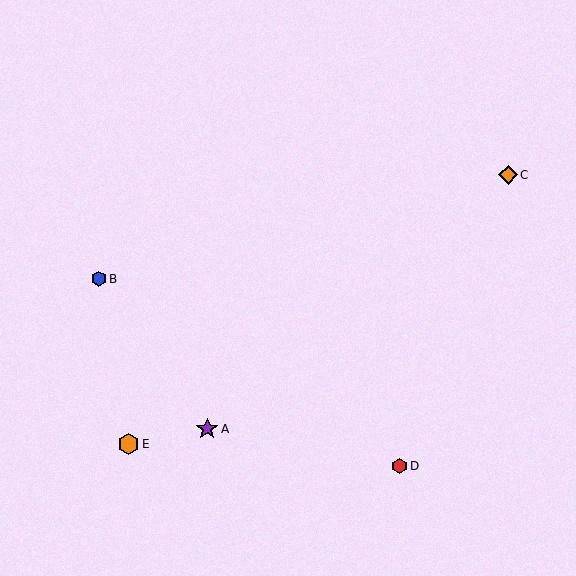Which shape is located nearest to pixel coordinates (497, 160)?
The orange diamond (labeled C) at (508, 175) is nearest to that location.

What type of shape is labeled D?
Shape D is a red hexagon.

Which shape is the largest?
The purple star (labeled A) is the largest.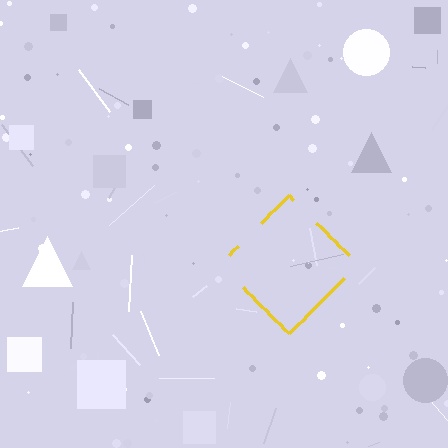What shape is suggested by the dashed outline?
The dashed outline suggests a diamond.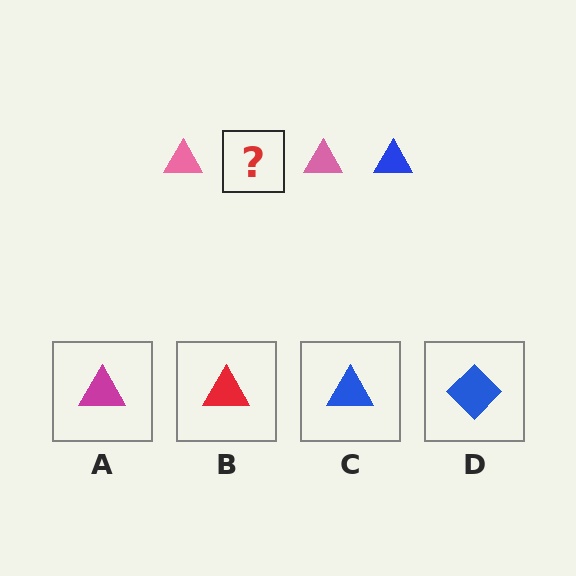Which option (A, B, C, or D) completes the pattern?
C.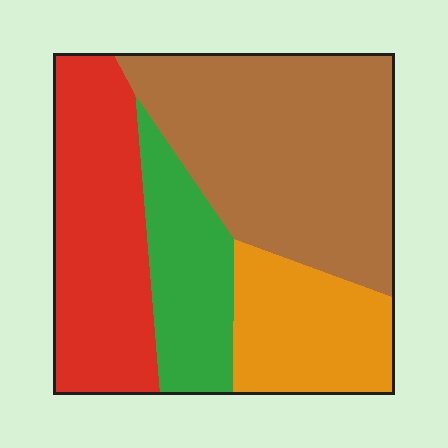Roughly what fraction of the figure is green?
Green covers about 15% of the figure.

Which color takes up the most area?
Brown, at roughly 40%.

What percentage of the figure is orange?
Orange takes up less than a quarter of the figure.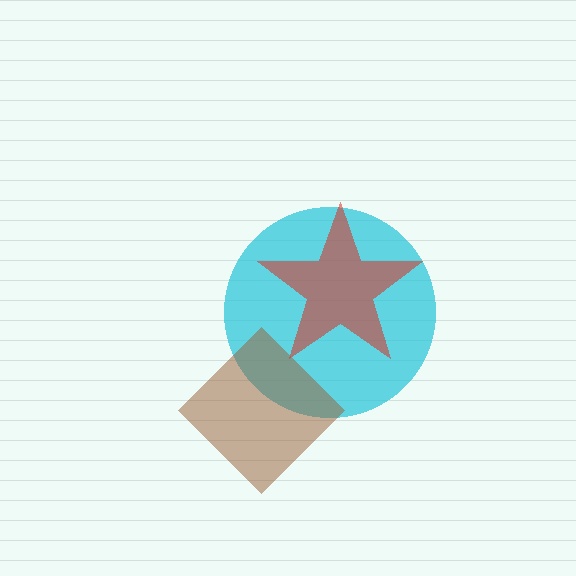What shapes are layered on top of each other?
The layered shapes are: a cyan circle, a brown diamond, a red star.